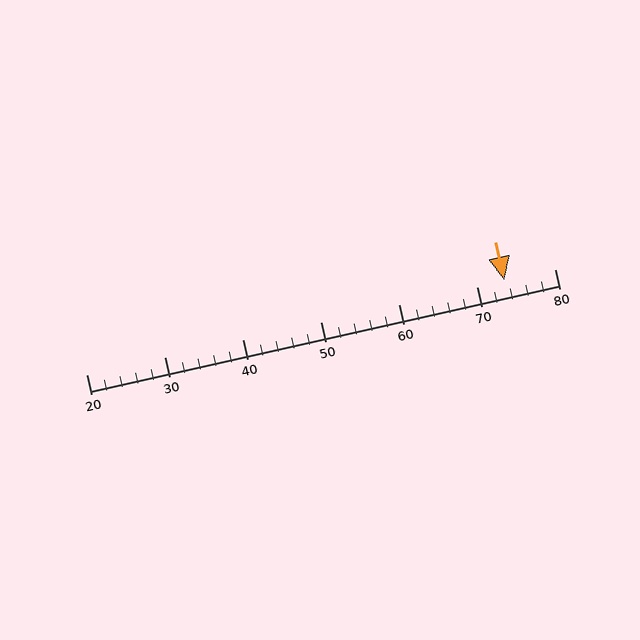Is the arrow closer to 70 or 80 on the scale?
The arrow is closer to 70.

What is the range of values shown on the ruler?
The ruler shows values from 20 to 80.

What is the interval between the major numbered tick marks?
The major tick marks are spaced 10 units apart.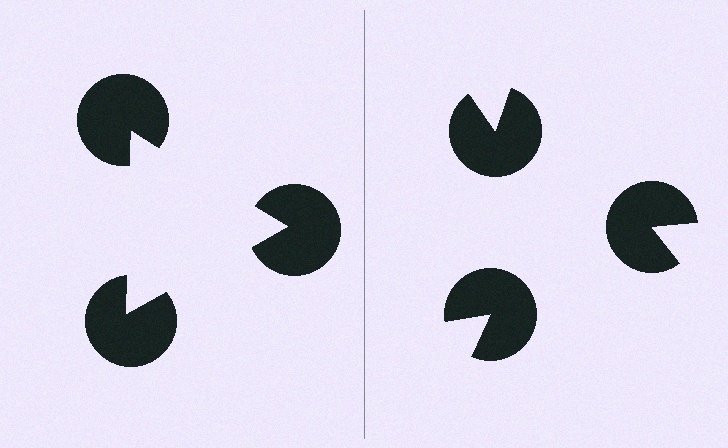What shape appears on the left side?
An illusory triangle.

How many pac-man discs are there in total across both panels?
6 — 3 on each side.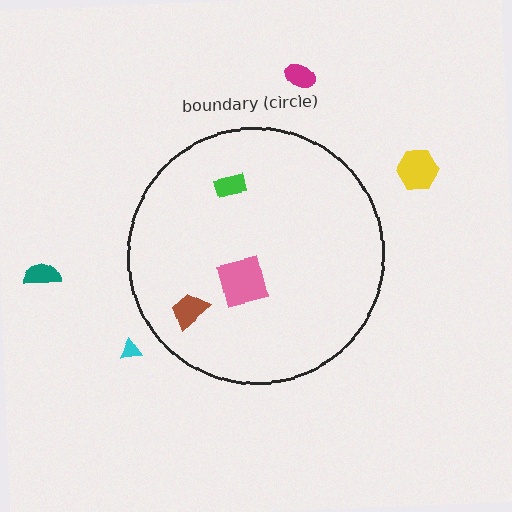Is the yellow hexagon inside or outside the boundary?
Outside.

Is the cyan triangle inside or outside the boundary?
Outside.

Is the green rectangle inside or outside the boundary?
Inside.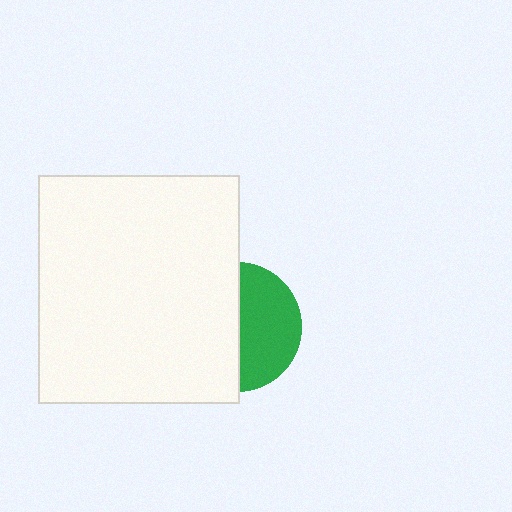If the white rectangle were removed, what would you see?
You would see the complete green circle.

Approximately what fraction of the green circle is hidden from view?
Roughly 52% of the green circle is hidden behind the white rectangle.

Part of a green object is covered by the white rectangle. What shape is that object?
It is a circle.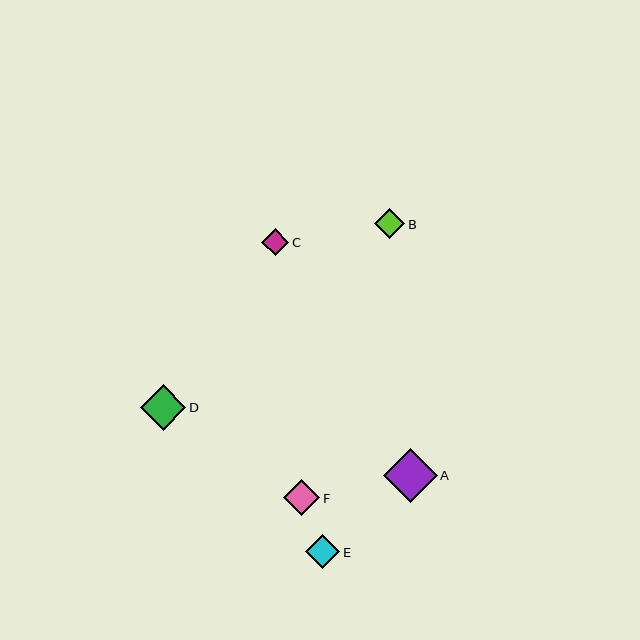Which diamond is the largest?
Diamond A is the largest with a size of approximately 54 pixels.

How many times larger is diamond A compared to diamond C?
Diamond A is approximately 2.0 times the size of diamond C.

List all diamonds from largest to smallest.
From largest to smallest: A, D, F, E, B, C.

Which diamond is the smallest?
Diamond C is the smallest with a size of approximately 27 pixels.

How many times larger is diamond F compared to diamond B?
Diamond F is approximately 1.2 times the size of diamond B.